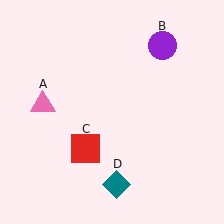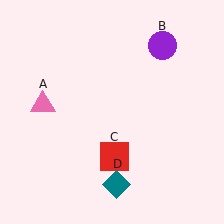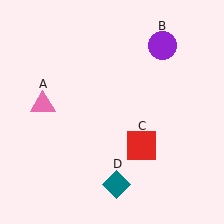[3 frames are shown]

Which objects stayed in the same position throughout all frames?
Pink triangle (object A) and purple circle (object B) and teal diamond (object D) remained stationary.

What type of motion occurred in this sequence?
The red square (object C) rotated counterclockwise around the center of the scene.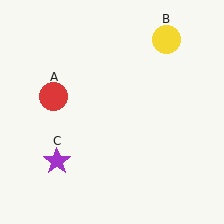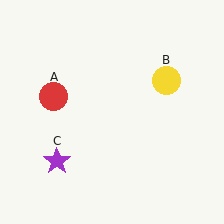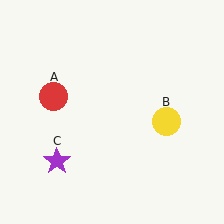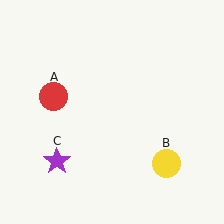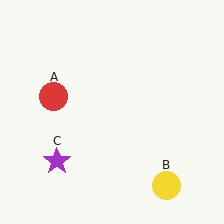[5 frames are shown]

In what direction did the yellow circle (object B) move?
The yellow circle (object B) moved down.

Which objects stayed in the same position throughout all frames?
Red circle (object A) and purple star (object C) remained stationary.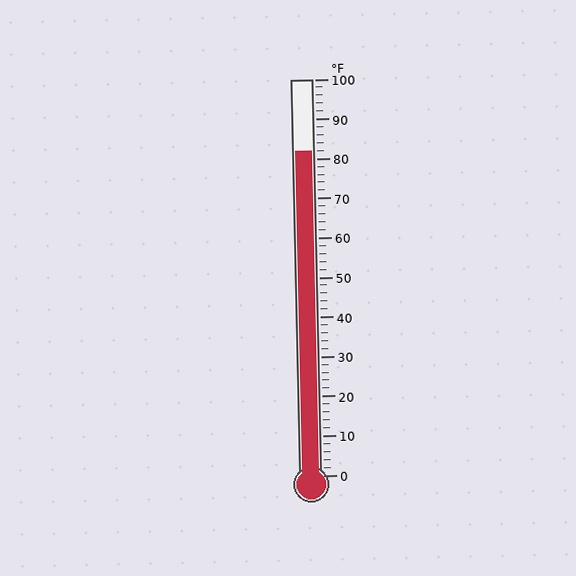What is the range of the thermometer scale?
The thermometer scale ranges from 0°F to 100°F.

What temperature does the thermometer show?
The thermometer shows approximately 82°F.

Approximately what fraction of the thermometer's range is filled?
The thermometer is filled to approximately 80% of its range.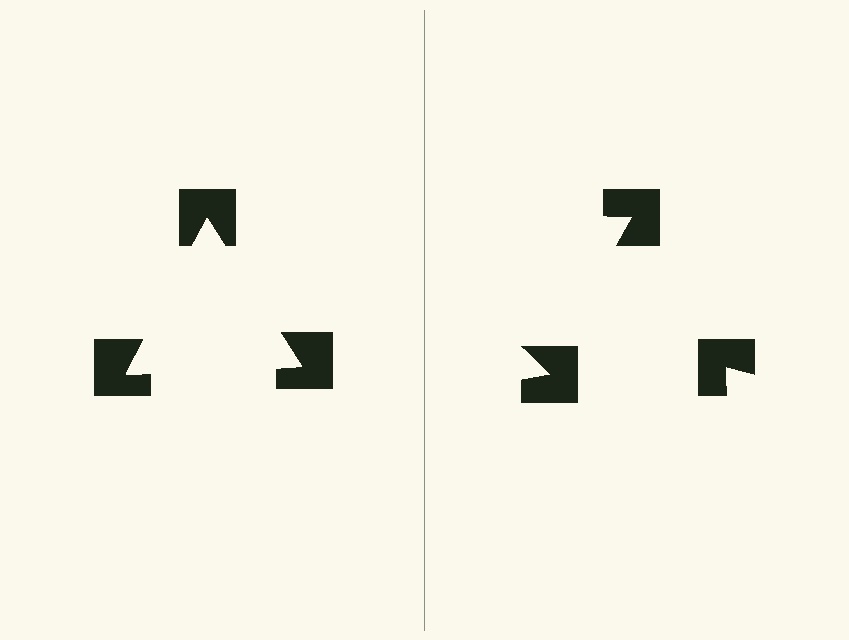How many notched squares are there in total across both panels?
6 — 3 on each side.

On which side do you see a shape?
An illusory triangle appears on the left side. On the right side the wedge cuts are rotated, so no coherent shape forms.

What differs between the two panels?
The notched squares are positioned identically on both sides; only the wedge orientations differ. On the left they align to a triangle; on the right they are misaligned.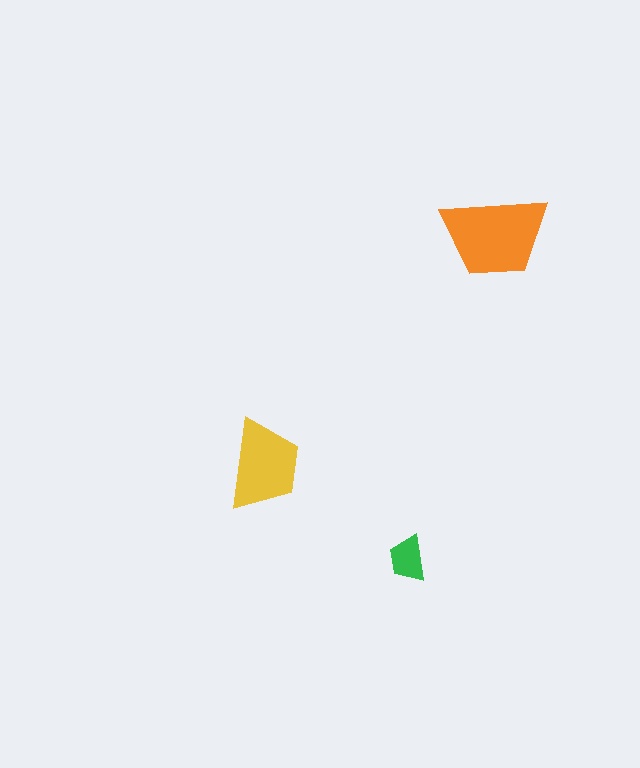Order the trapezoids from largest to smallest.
the orange one, the yellow one, the green one.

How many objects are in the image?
There are 3 objects in the image.